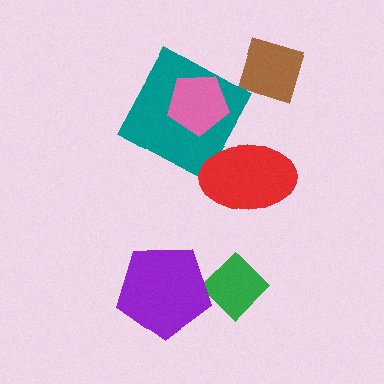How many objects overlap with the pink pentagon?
1 object overlaps with the pink pentagon.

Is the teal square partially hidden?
Yes, it is partially covered by another shape.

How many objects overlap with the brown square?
0 objects overlap with the brown square.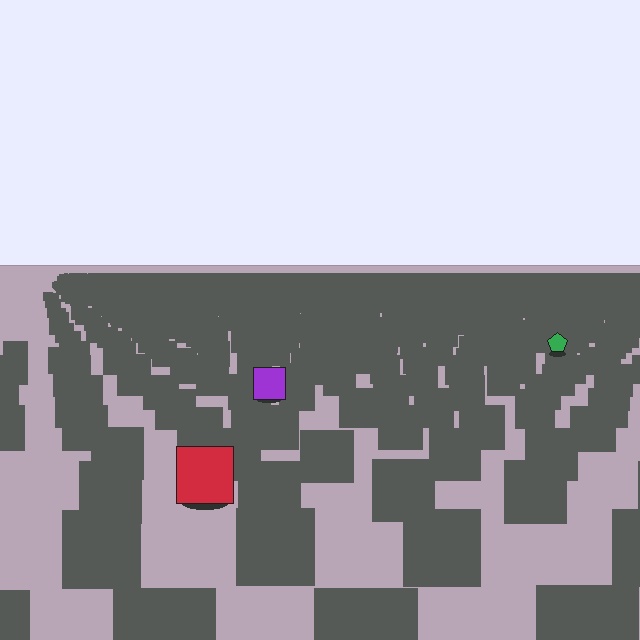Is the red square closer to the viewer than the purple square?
Yes. The red square is closer — you can tell from the texture gradient: the ground texture is coarser near it.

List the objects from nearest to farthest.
From nearest to farthest: the red square, the purple square, the green pentagon.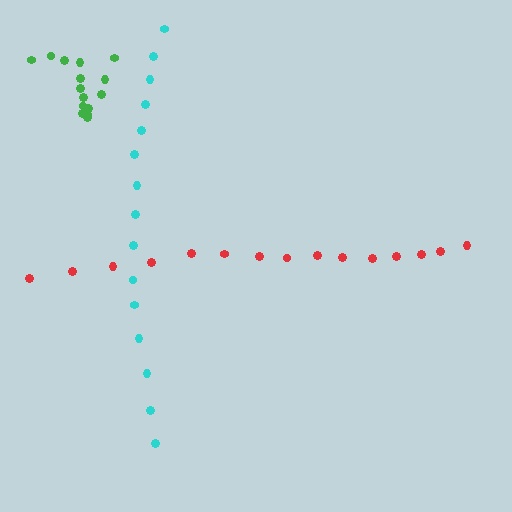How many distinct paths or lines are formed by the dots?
There are 3 distinct paths.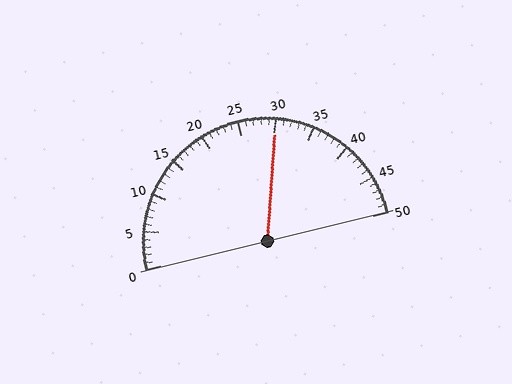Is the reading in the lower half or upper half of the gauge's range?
The reading is in the upper half of the range (0 to 50).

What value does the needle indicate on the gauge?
The needle indicates approximately 30.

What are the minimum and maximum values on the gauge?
The gauge ranges from 0 to 50.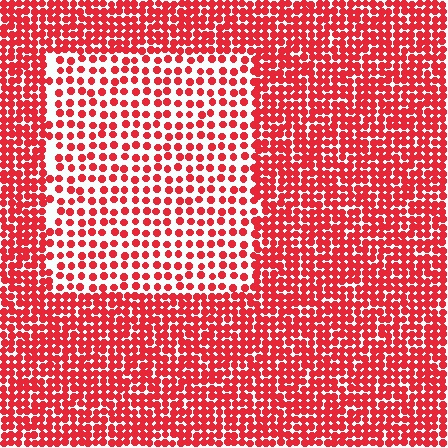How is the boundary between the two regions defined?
The boundary is defined by a change in element density (approximately 2.0x ratio). All elements are the same color, size, and shape.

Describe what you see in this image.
The image contains small red elements arranged at two different densities. A rectangle-shaped region is visible where the elements are less densely packed than the surrounding area.